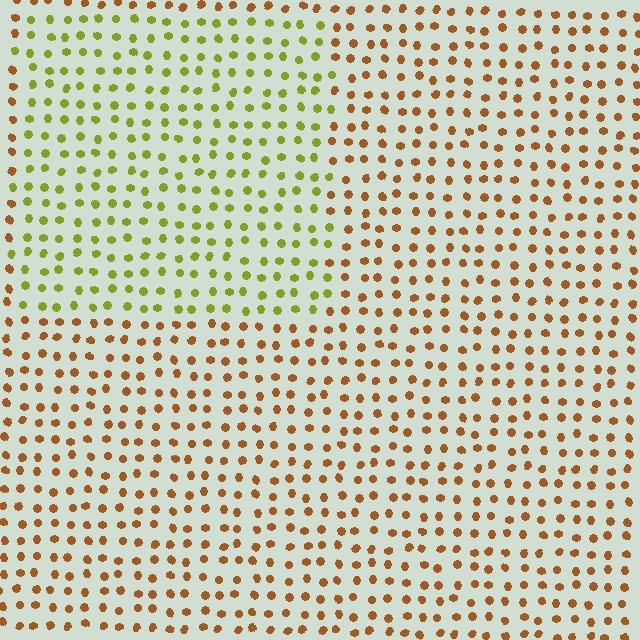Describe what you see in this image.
The image is filled with small brown elements in a uniform arrangement. A rectangle-shaped region is visible where the elements are tinted to a slightly different hue, forming a subtle color boundary.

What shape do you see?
I see a rectangle.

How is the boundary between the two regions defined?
The boundary is defined purely by a slight shift in hue (about 49 degrees). Spacing, size, and orientation are identical on both sides.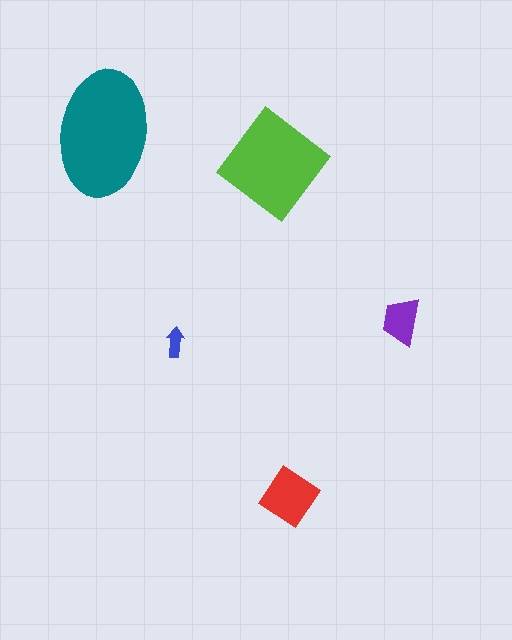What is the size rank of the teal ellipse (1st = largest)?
1st.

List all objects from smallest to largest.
The blue arrow, the purple trapezoid, the red diamond, the lime diamond, the teal ellipse.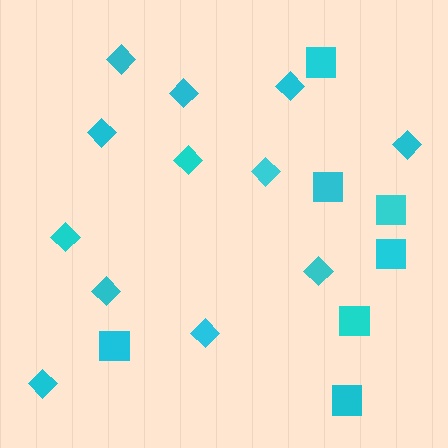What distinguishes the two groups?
There are 2 groups: one group of squares (7) and one group of diamonds (12).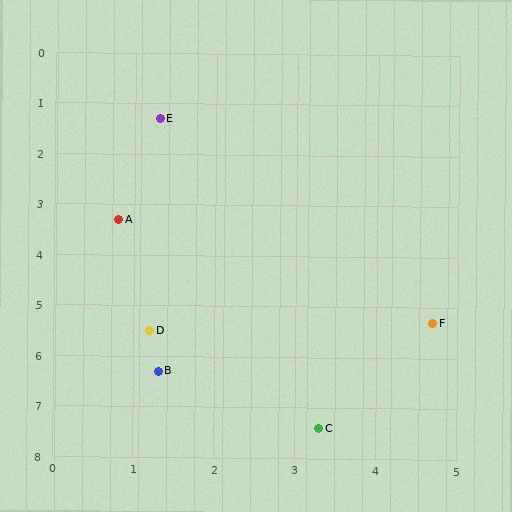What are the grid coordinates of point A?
Point A is at approximately (0.8, 3.3).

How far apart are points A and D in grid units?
Points A and D are about 2.2 grid units apart.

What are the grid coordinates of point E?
Point E is at approximately (1.3, 1.3).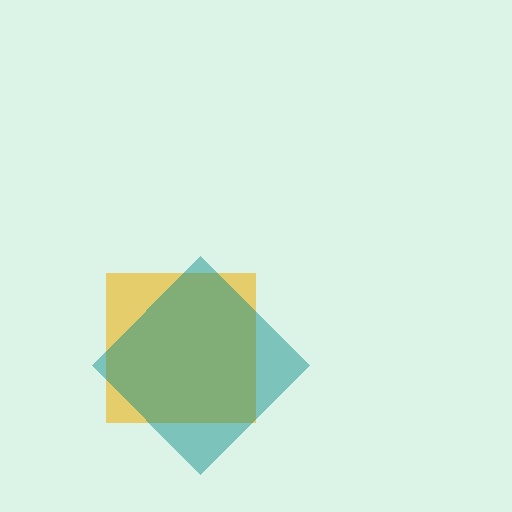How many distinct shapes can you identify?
There are 2 distinct shapes: a yellow square, a teal diamond.